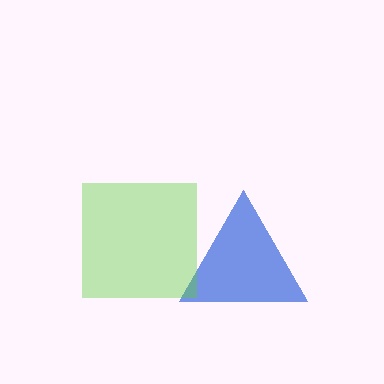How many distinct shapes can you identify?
There are 2 distinct shapes: a blue triangle, a lime square.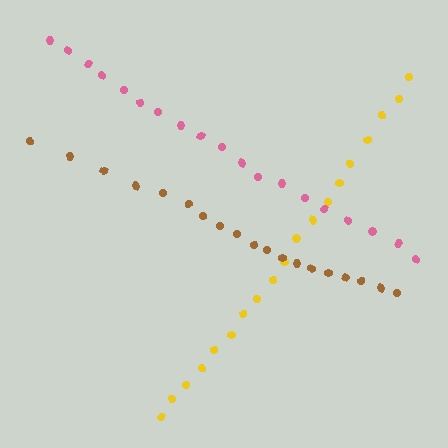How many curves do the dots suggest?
There are 3 distinct paths.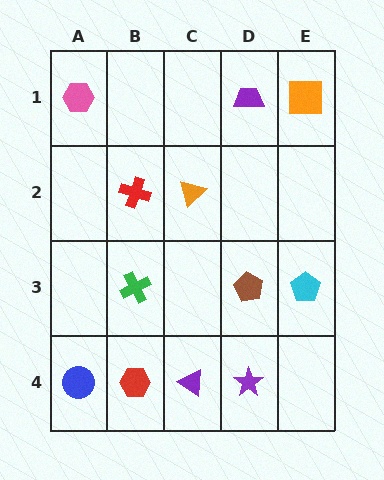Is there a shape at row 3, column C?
No, that cell is empty.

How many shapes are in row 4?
4 shapes.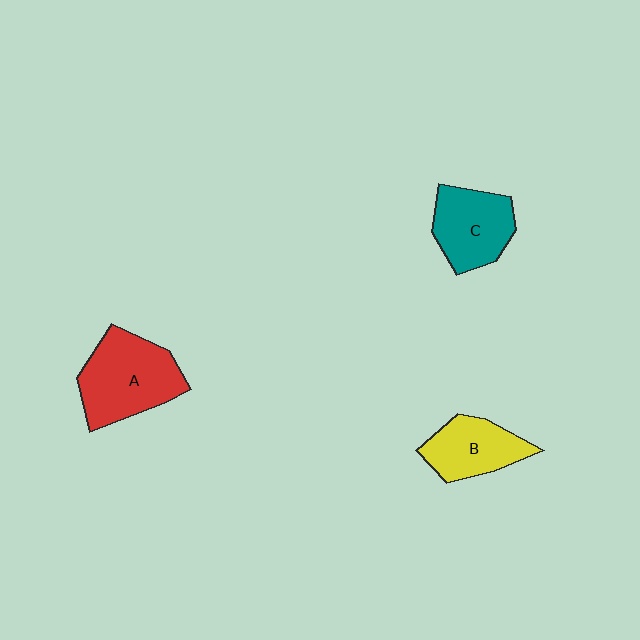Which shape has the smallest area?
Shape B (yellow).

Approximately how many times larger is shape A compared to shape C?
Approximately 1.3 times.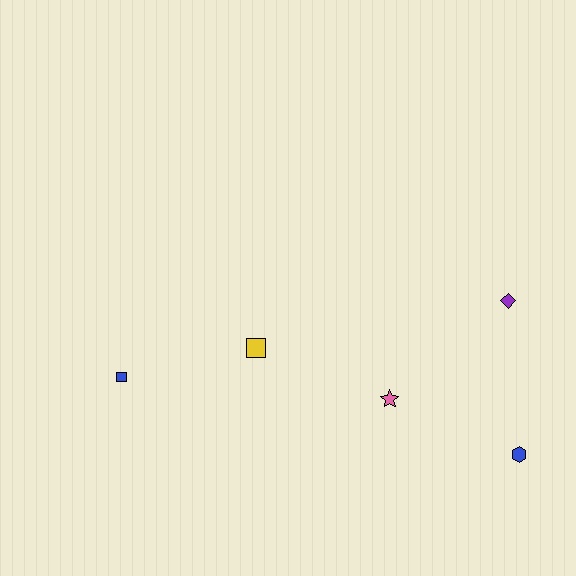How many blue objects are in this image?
There are 2 blue objects.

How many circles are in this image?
There are no circles.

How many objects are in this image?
There are 5 objects.